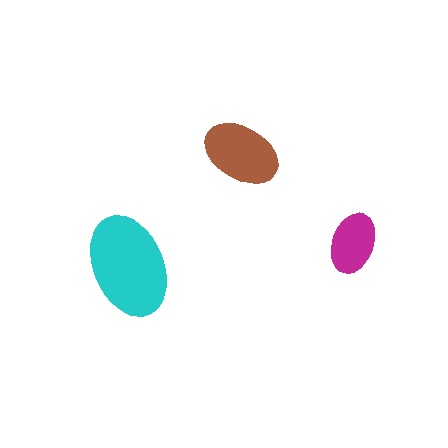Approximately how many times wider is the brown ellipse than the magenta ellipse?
About 1.5 times wider.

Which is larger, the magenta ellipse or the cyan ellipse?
The cyan one.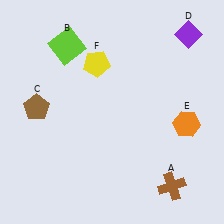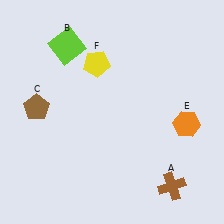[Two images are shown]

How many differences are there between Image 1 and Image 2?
There is 1 difference between the two images.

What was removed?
The purple diamond (D) was removed in Image 2.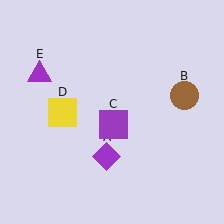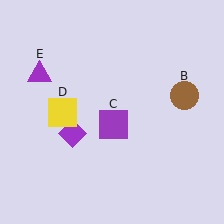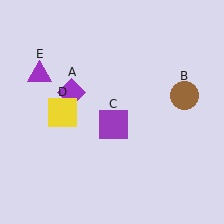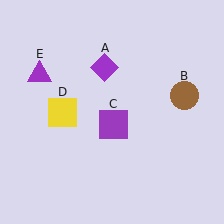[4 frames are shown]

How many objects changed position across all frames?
1 object changed position: purple diamond (object A).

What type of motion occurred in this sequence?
The purple diamond (object A) rotated clockwise around the center of the scene.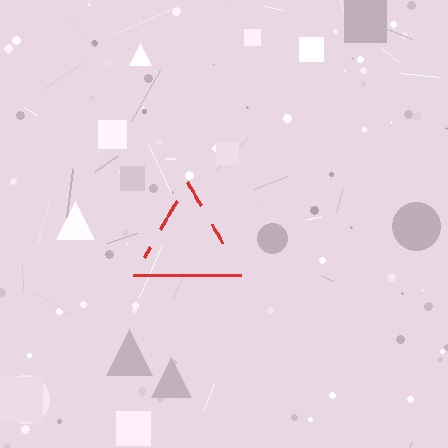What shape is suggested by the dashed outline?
The dashed outline suggests a triangle.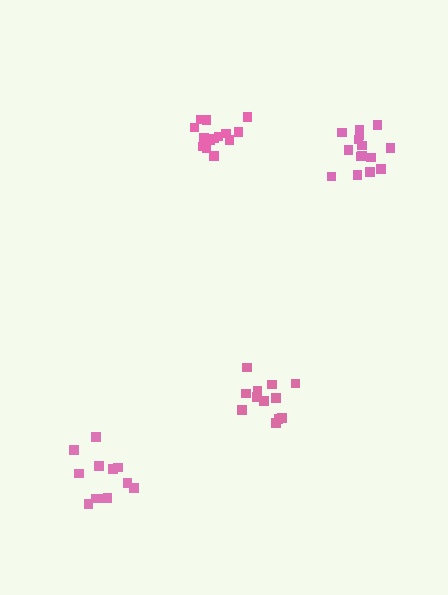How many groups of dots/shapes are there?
There are 4 groups.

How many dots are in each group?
Group 1: 15 dots, Group 2: 14 dots, Group 3: 12 dots, Group 4: 12 dots (53 total).